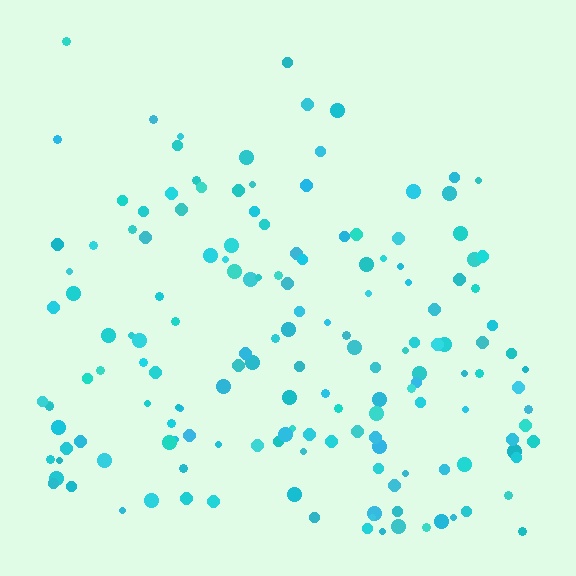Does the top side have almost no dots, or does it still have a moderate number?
Still a moderate number, just noticeably fewer than the bottom.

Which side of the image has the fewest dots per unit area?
The top.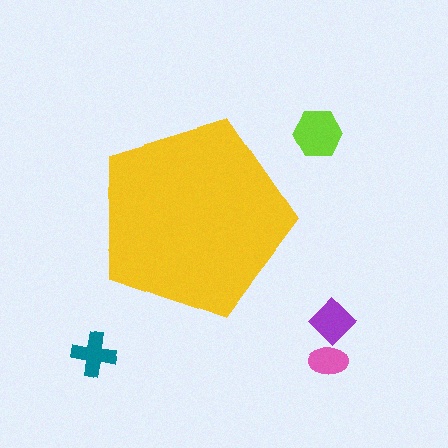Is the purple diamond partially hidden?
No, the purple diamond is fully visible.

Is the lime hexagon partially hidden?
No, the lime hexagon is fully visible.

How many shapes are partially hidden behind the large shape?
0 shapes are partially hidden.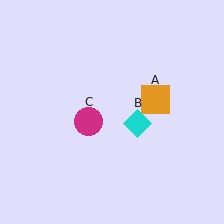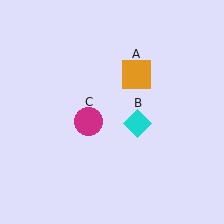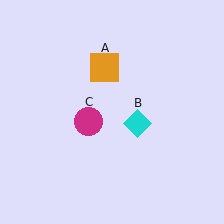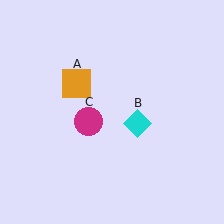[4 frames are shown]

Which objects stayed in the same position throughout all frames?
Cyan diamond (object B) and magenta circle (object C) remained stationary.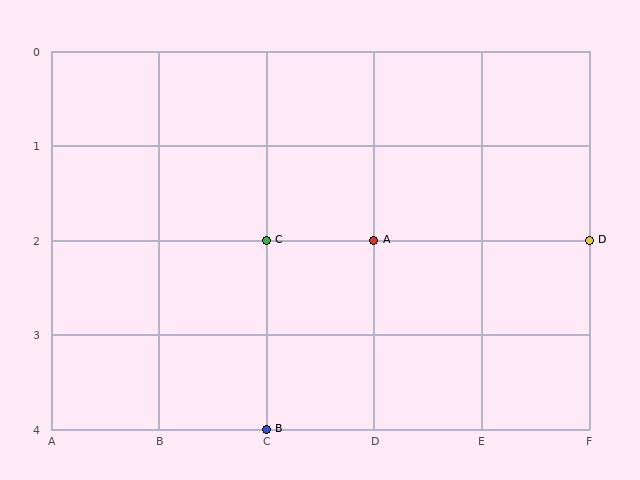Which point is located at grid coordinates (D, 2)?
Point A is at (D, 2).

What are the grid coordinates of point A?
Point A is at grid coordinates (D, 2).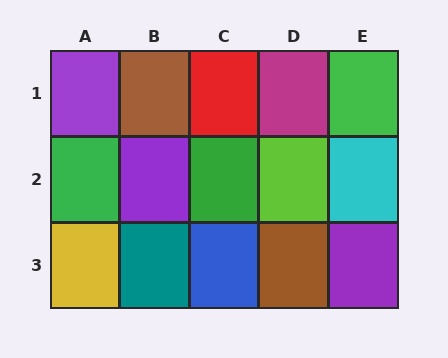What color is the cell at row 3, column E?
Purple.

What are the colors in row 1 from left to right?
Purple, brown, red, magenta, green.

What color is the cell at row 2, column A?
Green.